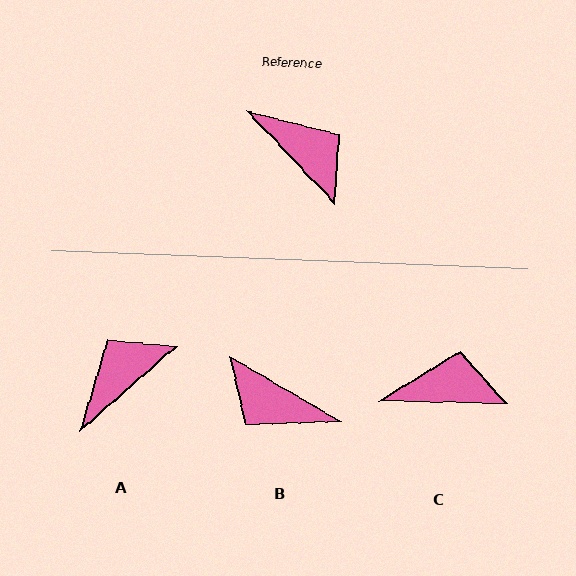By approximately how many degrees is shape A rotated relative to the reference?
Approximately 88 degrees counter-clockwise.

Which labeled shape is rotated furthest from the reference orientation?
B, about 164 degrees away.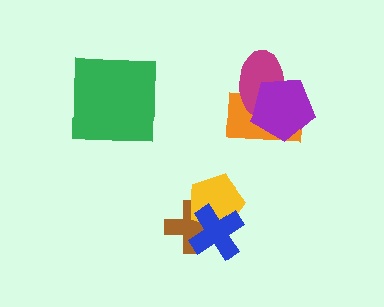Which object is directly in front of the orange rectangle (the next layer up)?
The magenta ellipse is directly in front of the orange rectangle.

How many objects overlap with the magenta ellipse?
2 objects overlap with the magenta ellipse.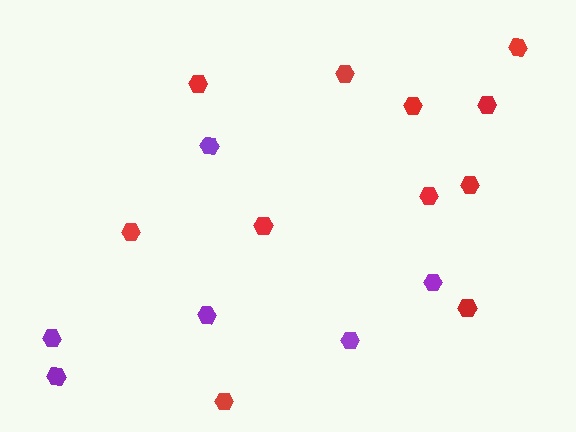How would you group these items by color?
There are 2 groups: one group of purple hexagons (6) and one group of red hexagons (11).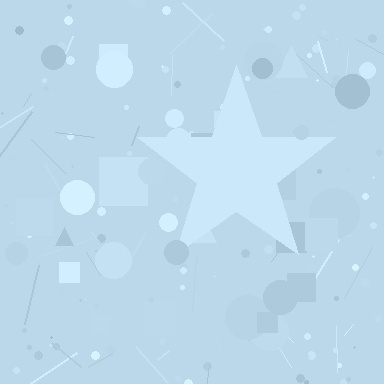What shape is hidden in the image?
A star is hidden in the image.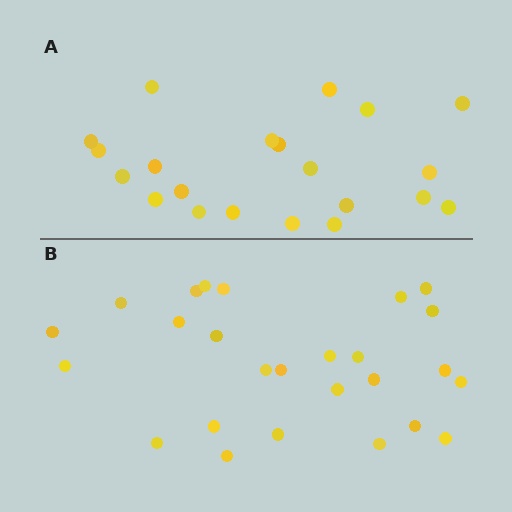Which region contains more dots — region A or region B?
Region B (the bottom region) has more dots.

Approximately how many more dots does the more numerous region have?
Region B has about 5 more dots than region A.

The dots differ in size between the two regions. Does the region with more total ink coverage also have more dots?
No. Region A has more total ink coverage because its dots are larger, but region B actually contains more individual dots. Total area can be misleading — the number of items is what matters here.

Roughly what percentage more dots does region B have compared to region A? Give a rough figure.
About 25% more.